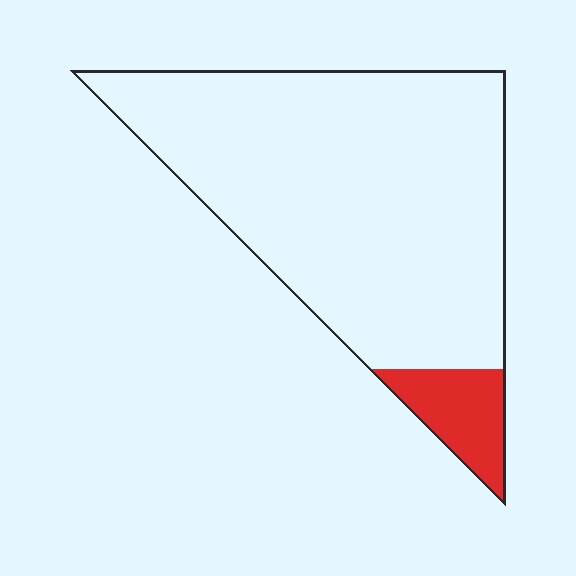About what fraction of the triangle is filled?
About one tenth (1/10).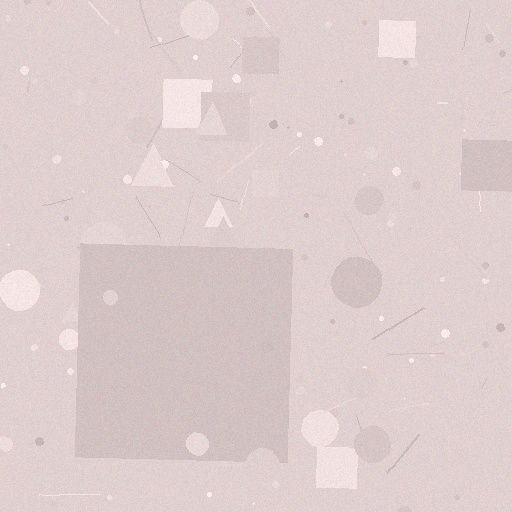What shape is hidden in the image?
A square is hidden in the image.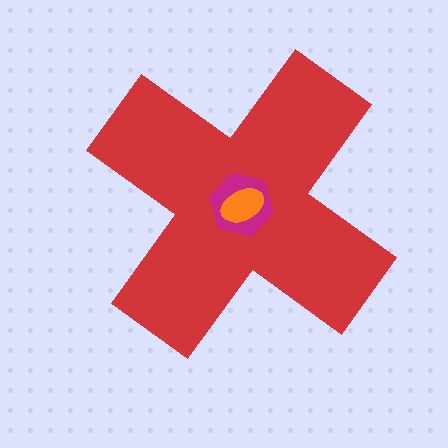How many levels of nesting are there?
3.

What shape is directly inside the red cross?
The magenta hexagon.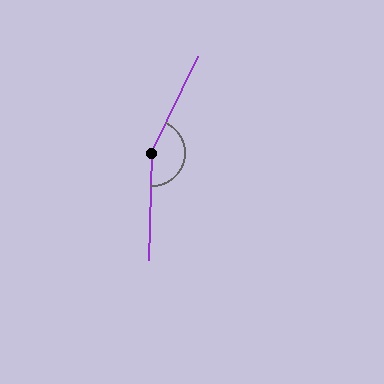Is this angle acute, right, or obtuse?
It is obtuse.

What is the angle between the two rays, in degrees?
Approximately 156 degrees.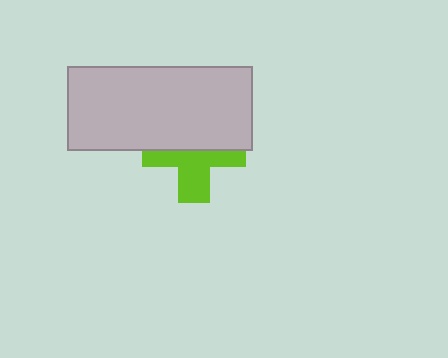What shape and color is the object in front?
The object in front is a light gray rectangle.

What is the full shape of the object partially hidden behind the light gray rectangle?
The partially hidden object is a lime cross.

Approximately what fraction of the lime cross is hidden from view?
Roughly 50% of the lime cross is hidden behind the light gray rectangle.